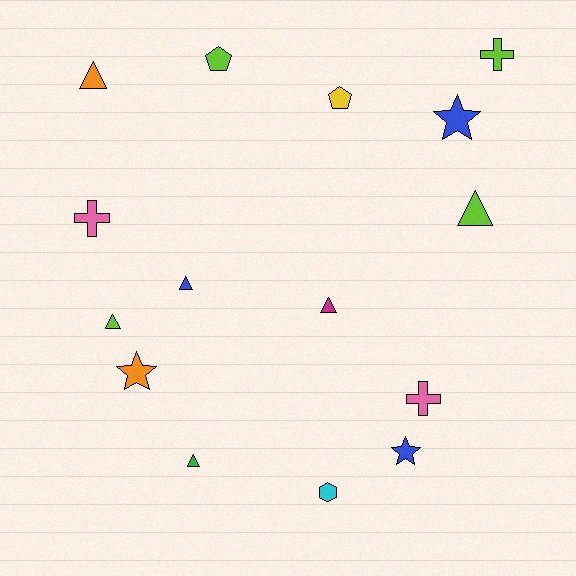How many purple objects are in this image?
There are no purple objects.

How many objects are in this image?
There are 15 objects.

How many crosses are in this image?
There are 3 crosses.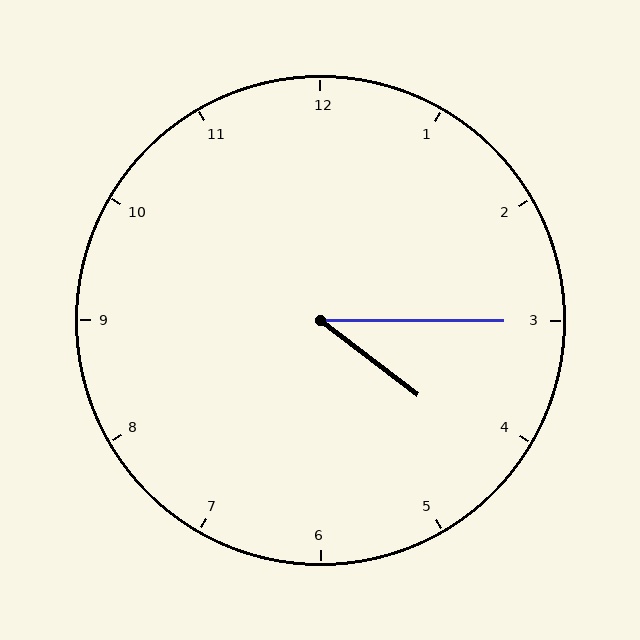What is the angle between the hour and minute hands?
Approximately 38 degrees.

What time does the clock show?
4:15.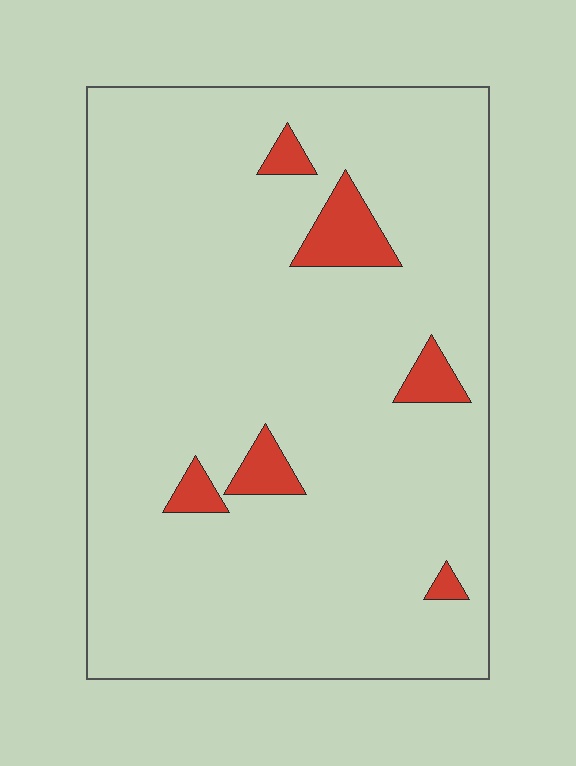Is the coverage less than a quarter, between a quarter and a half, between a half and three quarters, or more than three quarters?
Less than a quarter.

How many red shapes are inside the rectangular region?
6.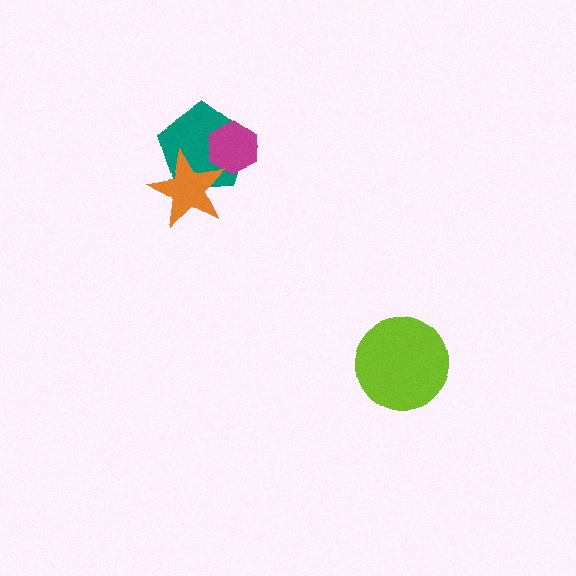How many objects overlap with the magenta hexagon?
2 objects overlap with the magenta hexagon.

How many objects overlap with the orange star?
2 objects overlap with the orange star.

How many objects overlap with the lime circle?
0 objects overlap with the lime circle.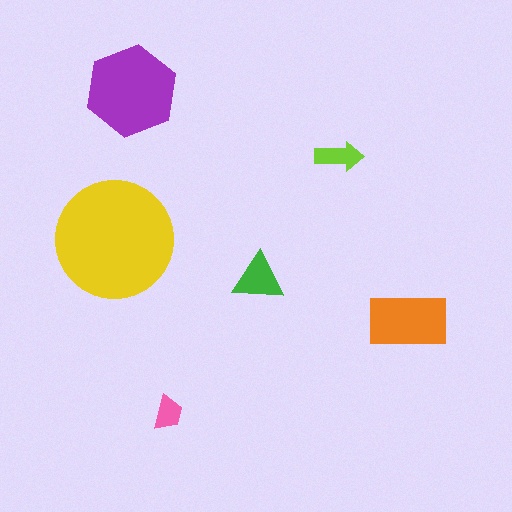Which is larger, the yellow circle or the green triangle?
The yellow circle.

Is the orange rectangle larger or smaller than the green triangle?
Larger.